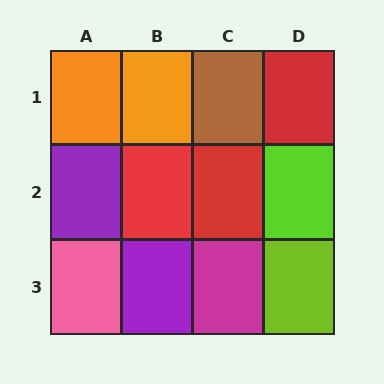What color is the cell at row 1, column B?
Orange.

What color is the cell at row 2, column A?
Purple.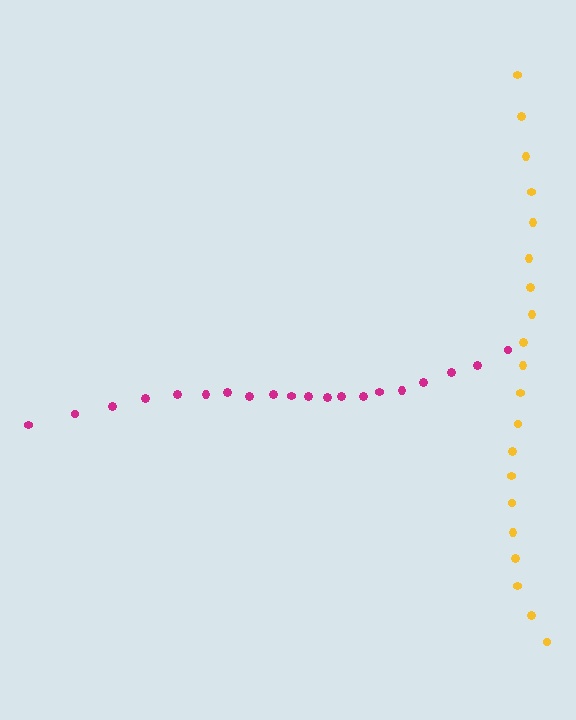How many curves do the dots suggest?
There are 2 distinct paths.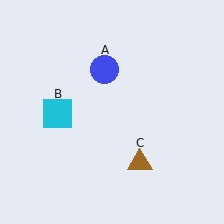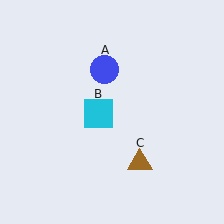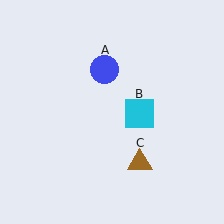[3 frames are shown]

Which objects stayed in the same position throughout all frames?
Blue circle (object A) and brown triangle (object C) remained stationary.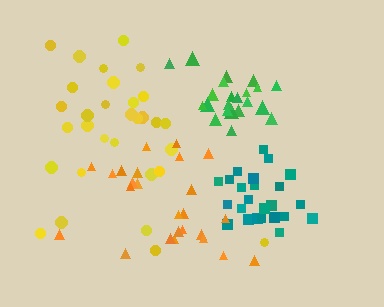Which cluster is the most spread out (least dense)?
Yellow.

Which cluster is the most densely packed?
Teal.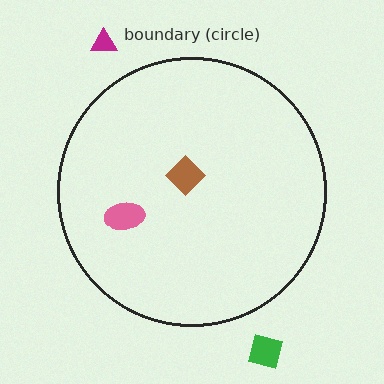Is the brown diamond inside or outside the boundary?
Inside.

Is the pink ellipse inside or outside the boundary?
Inside.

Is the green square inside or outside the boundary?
Outside.